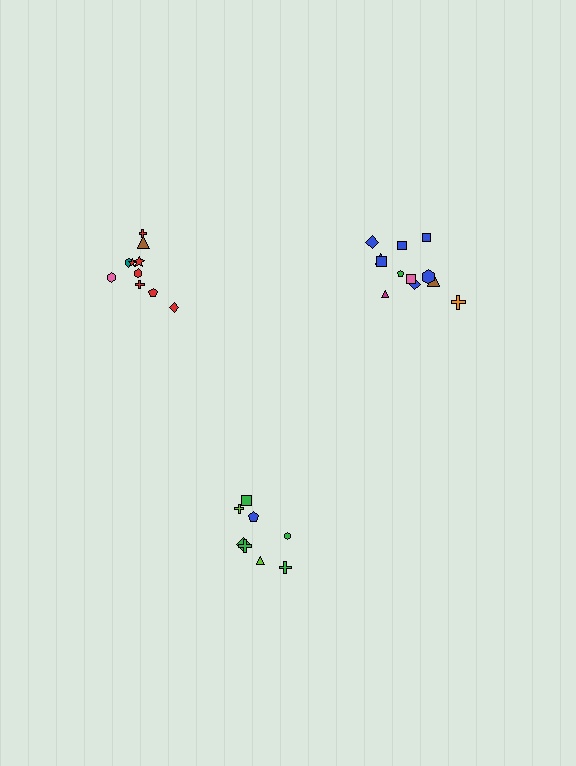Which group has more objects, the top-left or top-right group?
The top-right group.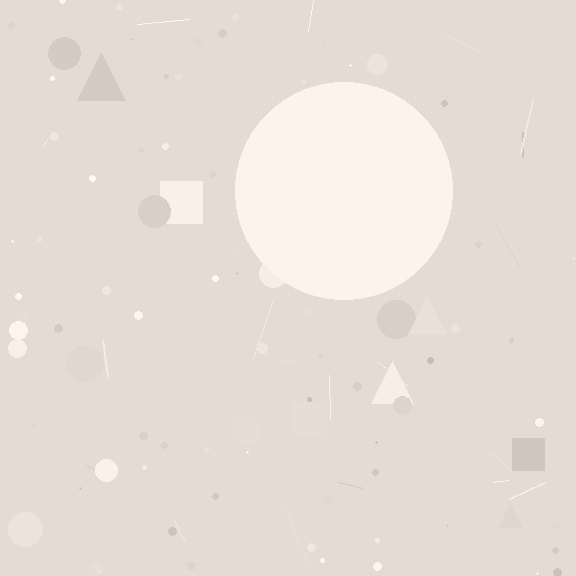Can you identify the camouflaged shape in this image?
The camouflaged shape is a circle.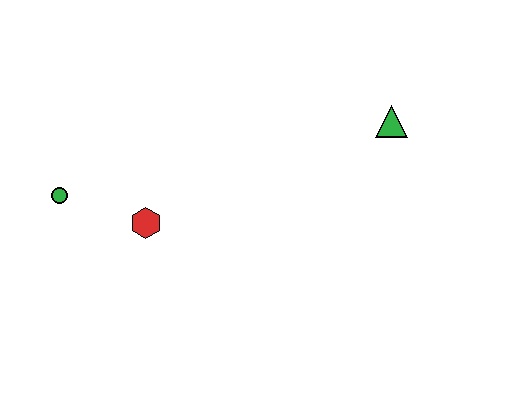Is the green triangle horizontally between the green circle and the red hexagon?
No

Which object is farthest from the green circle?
The green triangle is farthest from the green circle.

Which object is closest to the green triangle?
The red hexagon is closest to the green triangle.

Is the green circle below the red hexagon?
No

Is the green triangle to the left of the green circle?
No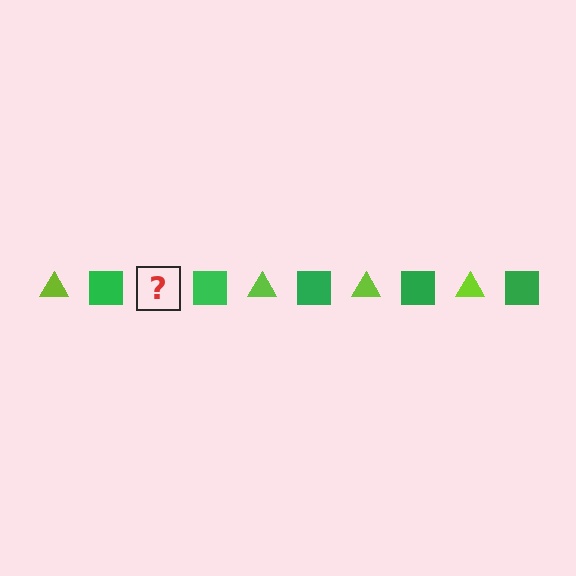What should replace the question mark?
The question mark should be replaced with a lime triangle.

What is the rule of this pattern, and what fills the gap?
The rule is that the pattern alternates between lime triangle and green square. The gap should be filled with a lime triangle.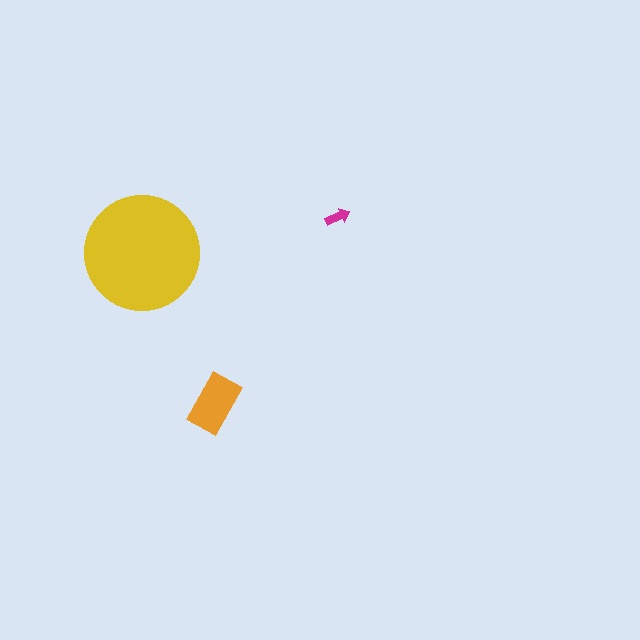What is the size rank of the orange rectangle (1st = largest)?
2nd.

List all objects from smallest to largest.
The magenta arrow, the orange rectangle, the yellow circle.